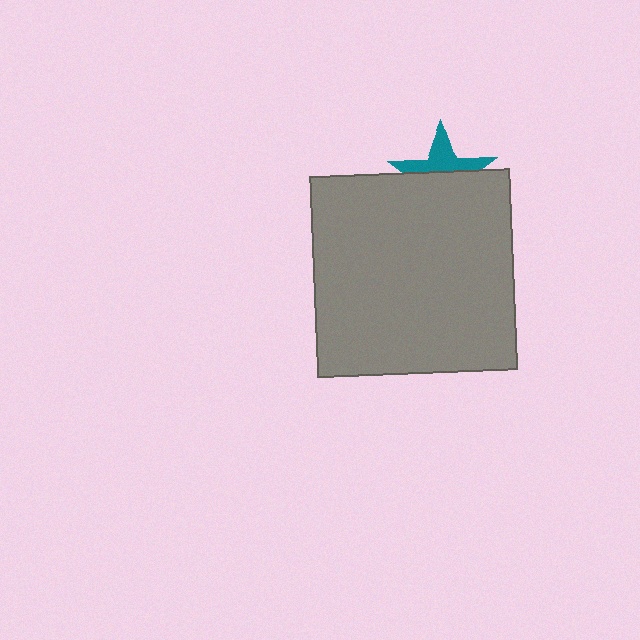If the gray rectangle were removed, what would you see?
You would see the complete teal star.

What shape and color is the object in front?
The object in front is a gray rectangle.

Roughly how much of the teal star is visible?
A small part of it is visible (roughly 43%).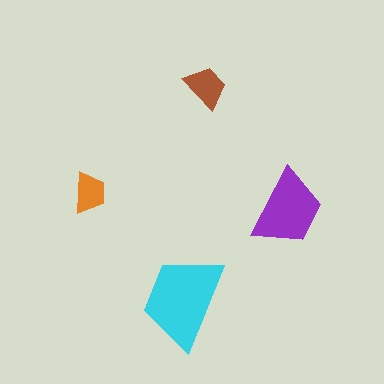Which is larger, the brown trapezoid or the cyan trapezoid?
The cyan one.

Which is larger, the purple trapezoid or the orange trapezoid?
The purple one.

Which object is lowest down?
The cyan trapezoid is bottommost.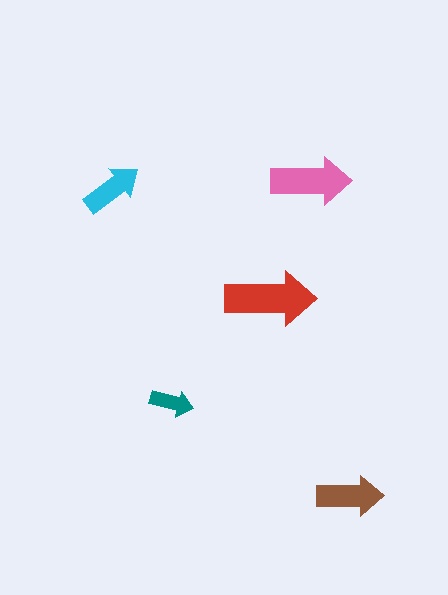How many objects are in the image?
There are 5 objects in the image.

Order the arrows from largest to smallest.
the red one, the pink one, the brown one, the cyan one, the teal one.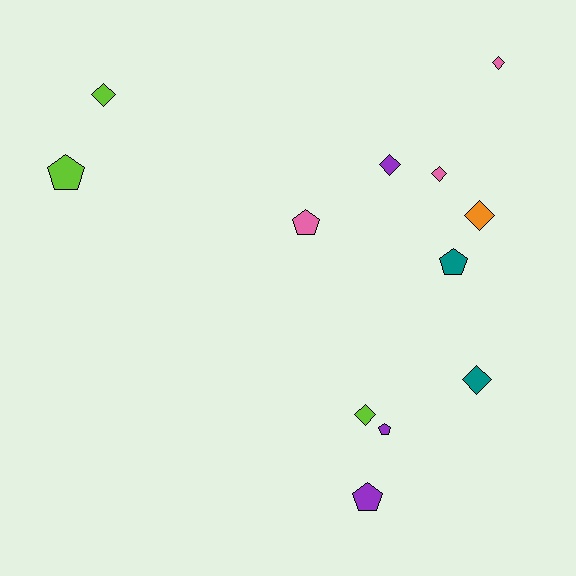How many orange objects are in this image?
There is 1 orange object.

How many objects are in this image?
There are 12 objects.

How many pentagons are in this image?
There are 5 pentagons.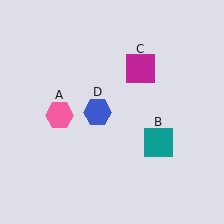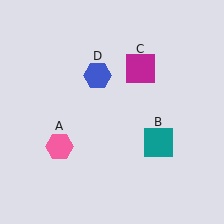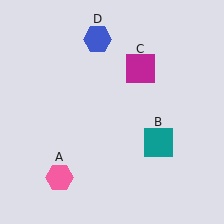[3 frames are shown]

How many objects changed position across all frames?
2 objects changed position: pink hexagon (object A), blue hexagon (object D).